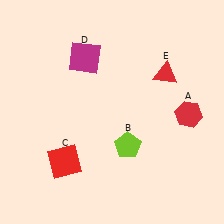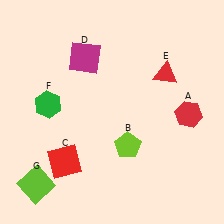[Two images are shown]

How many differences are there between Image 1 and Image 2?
There are 2 differences between the two images.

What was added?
A green hexagon (F), a lime square (G) were added in Image 2.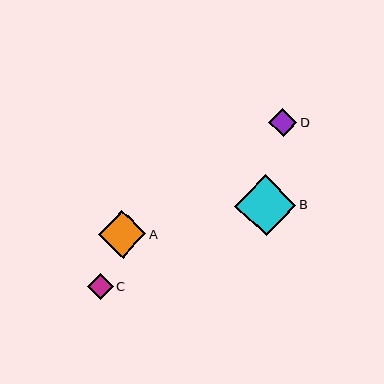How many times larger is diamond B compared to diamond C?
Diamond B is approximately 2.3 times the size of diamond C.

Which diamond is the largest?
Diamond B is the largest with a size of approximately 61 pixels.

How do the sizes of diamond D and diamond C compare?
Diamond D and diamond C are approximately the same size.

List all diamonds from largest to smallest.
From largest to smallest: B, A, D, C.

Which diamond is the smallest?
Diamond C is the smallest with a size of approximately 26 pixels.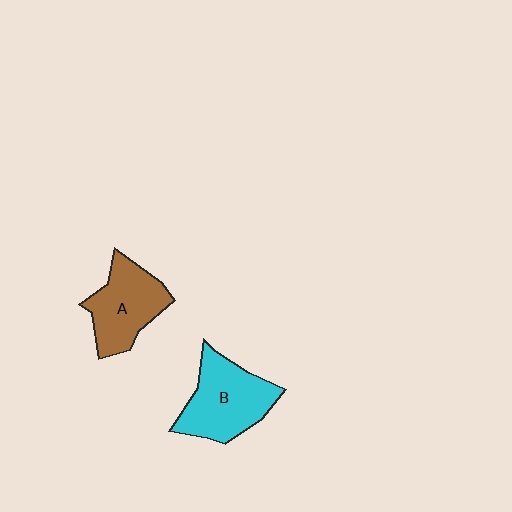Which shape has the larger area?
Shape B (cyan).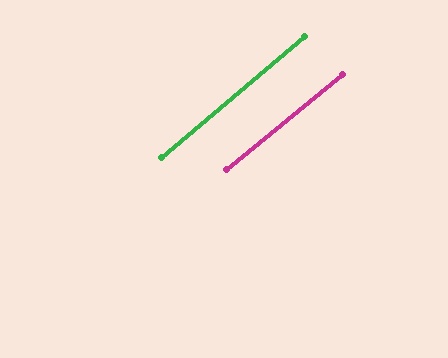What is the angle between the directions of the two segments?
Approximately 1 degree.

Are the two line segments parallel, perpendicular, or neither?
Parallel — their directions differ by only 0.7°.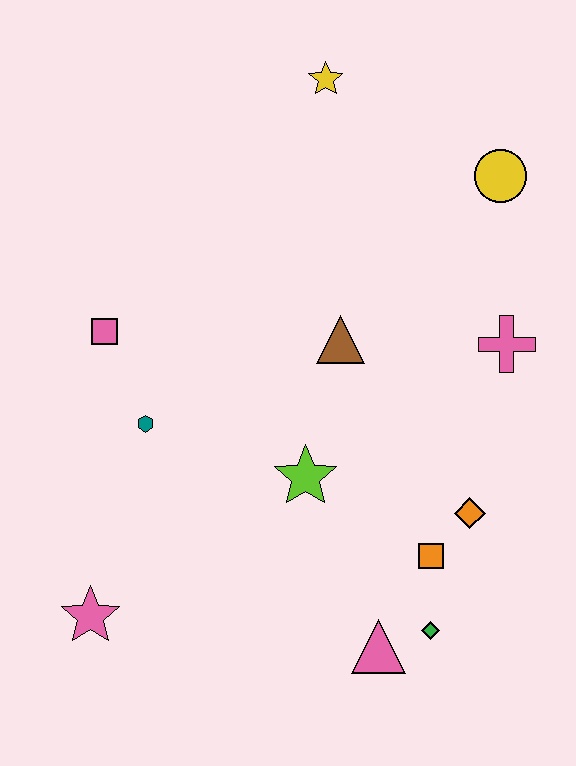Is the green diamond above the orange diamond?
No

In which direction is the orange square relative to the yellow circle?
The orange square is below the yellow circle.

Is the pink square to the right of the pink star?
Yes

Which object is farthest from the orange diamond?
The yellow star is farthest from the orange diamond.